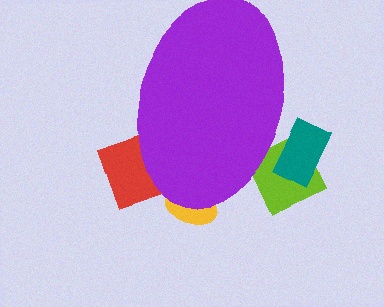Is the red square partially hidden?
Yes, the red square is partially hidden behind the purple ellipse.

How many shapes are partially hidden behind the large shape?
5 shapes are partially hidden.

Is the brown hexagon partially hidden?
Yes, the brown hexagon is partially hidden behind the purple ellipse.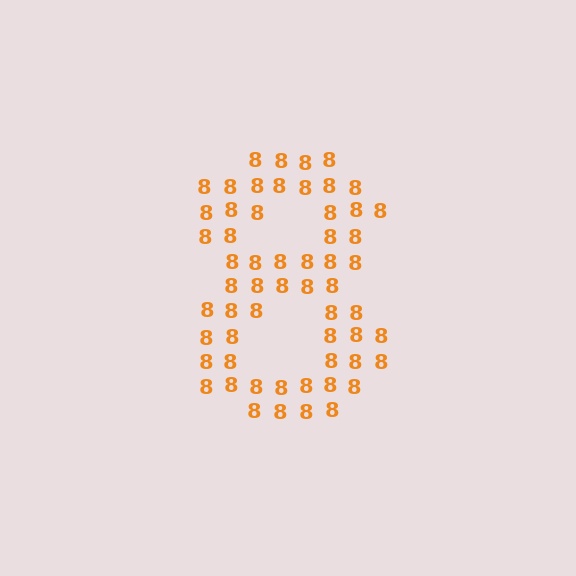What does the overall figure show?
The overall figure shows the digit 8.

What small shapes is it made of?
It is made of small digit 8's.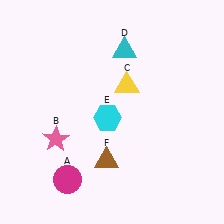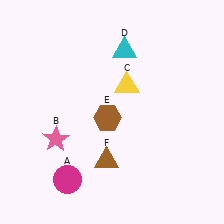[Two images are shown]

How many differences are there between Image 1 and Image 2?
There is 1 difference between the two images.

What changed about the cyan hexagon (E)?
In Image 1, E is cyan. In Image 2, it changed to brown.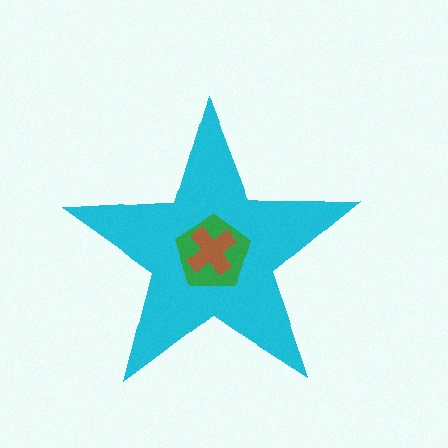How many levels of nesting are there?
3.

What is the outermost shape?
The cyan star.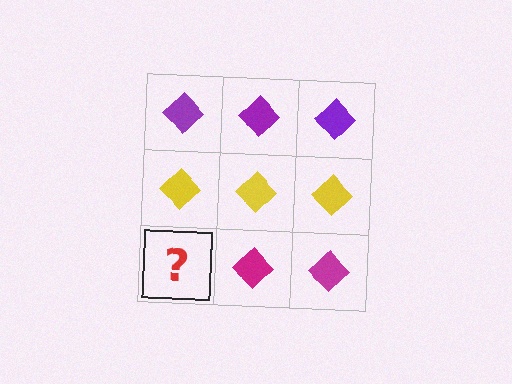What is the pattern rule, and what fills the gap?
The rule is that each row has a consistent color. The gap should be filled with a magenta diamond.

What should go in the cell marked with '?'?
The missing cell should contain a magenta diamond.